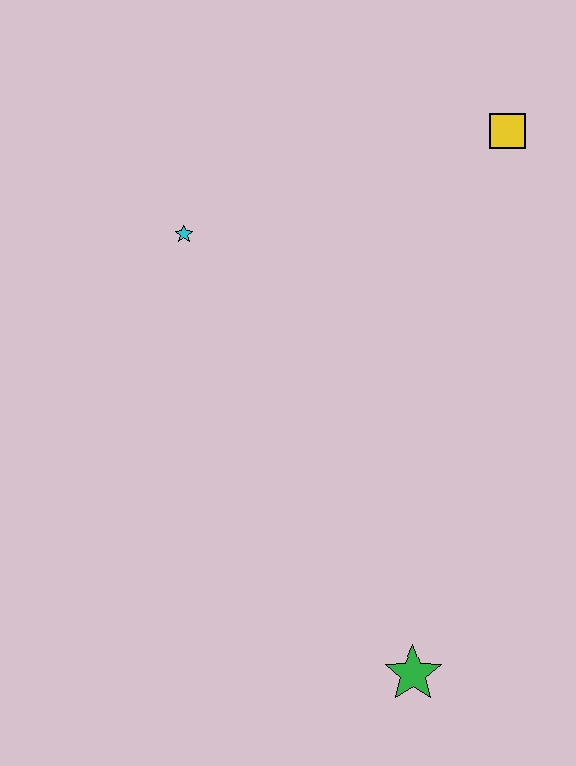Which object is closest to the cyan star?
The yellow square is closest to the cyan star.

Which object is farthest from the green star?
The yellow square is farthest from the green star.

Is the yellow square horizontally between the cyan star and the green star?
No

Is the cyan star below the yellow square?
Yes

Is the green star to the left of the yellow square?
Yes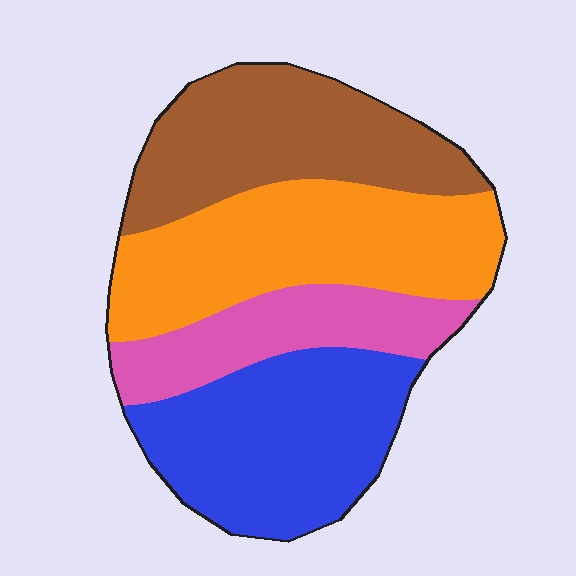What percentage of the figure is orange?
Orange covers around 30% of the figure.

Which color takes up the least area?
Pink, at roughly 15%.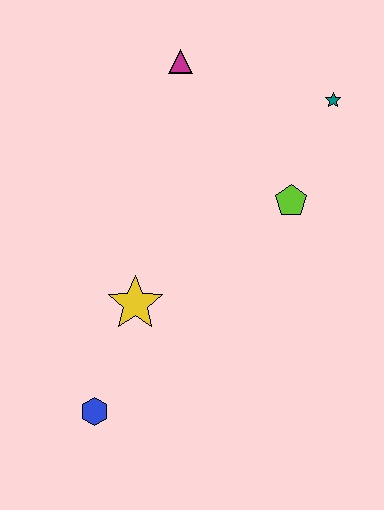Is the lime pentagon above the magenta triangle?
No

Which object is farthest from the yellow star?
The teal star is farthest from the yellow star.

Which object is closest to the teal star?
The lime pentagon is closest to the teal star.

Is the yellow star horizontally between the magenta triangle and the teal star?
No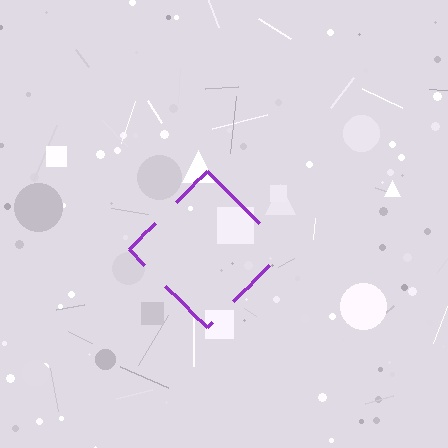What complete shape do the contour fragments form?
The contour fragments form a diamond.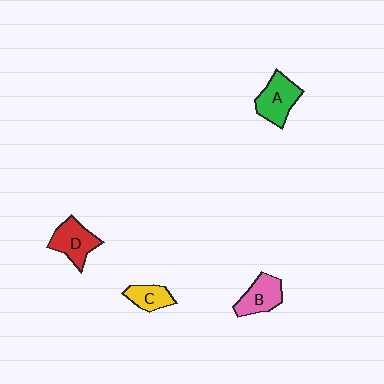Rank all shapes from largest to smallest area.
From largest to smallest: A (green), D (red), B (pink), C (yellow).